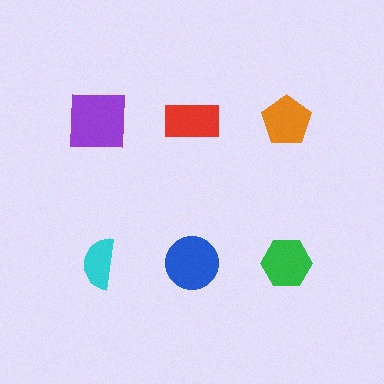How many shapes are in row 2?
3 shapes.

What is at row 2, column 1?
A cyan semicircle.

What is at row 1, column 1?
A purple square.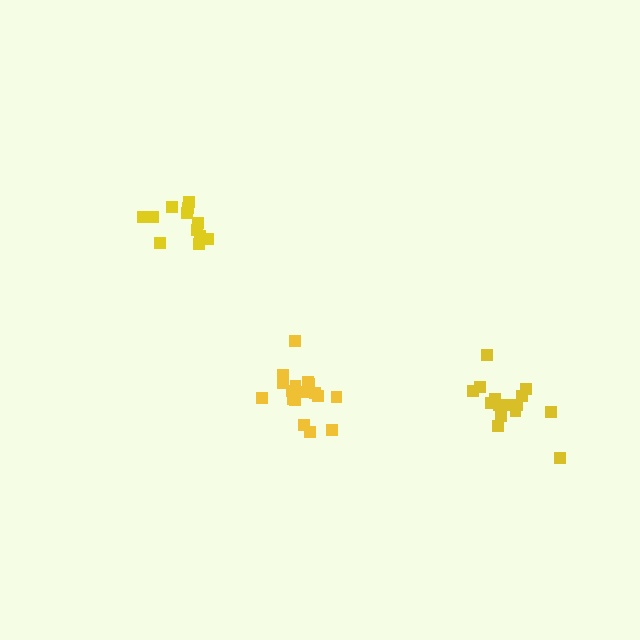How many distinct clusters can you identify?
There are 3 distinct clusters.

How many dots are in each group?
Group 1: 12 dots, Group 2: 16 dots, Group 3: 17 dots (45 total).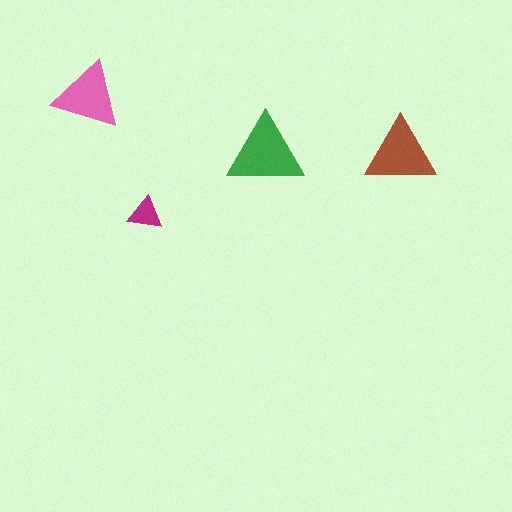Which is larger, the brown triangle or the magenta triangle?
The brown one.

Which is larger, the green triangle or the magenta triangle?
The green one.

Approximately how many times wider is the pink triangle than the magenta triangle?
About 2 times wider.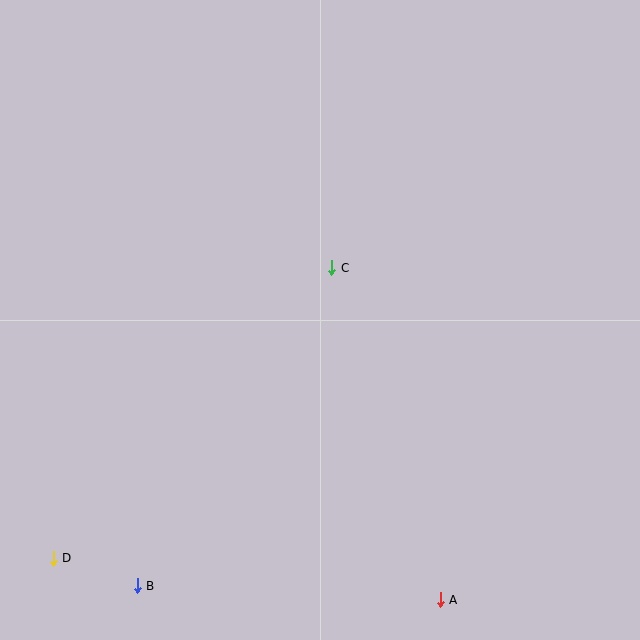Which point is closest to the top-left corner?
Point C is closest to the top-left corner.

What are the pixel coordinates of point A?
Point A is at (440, 600).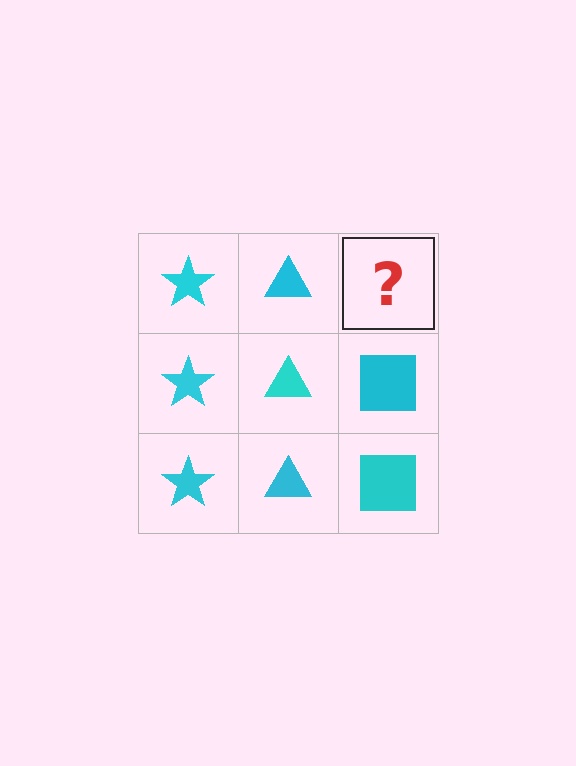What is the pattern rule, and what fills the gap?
The rule is that each column has a consistent shape. The gap should be filled with a cyan square.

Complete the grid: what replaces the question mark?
The question mark should be replaced with a cyan square.